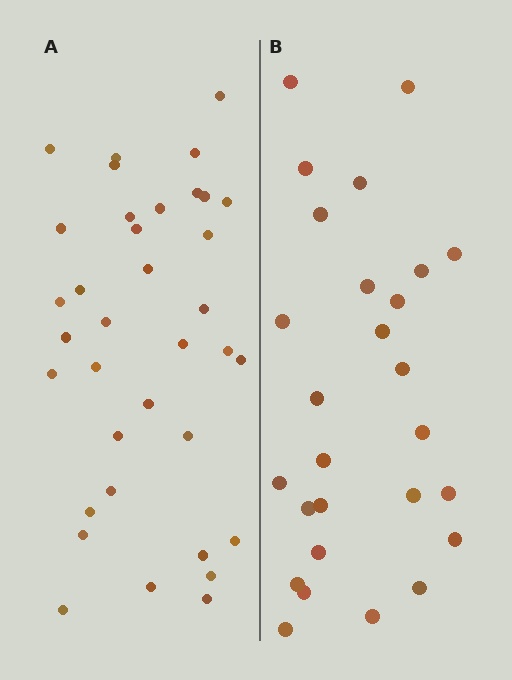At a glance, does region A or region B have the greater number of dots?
Region A (the left region) has more dots.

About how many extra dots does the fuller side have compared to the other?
Region A has roughly 8 or so more dots than region B.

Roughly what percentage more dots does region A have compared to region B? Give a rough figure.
About 35% more.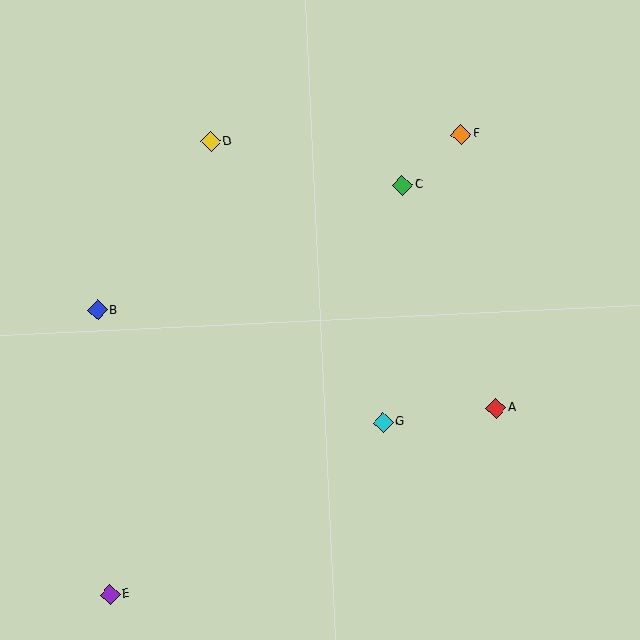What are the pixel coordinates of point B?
Point B is at (98, 310).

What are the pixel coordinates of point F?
Point F is at (461, 134).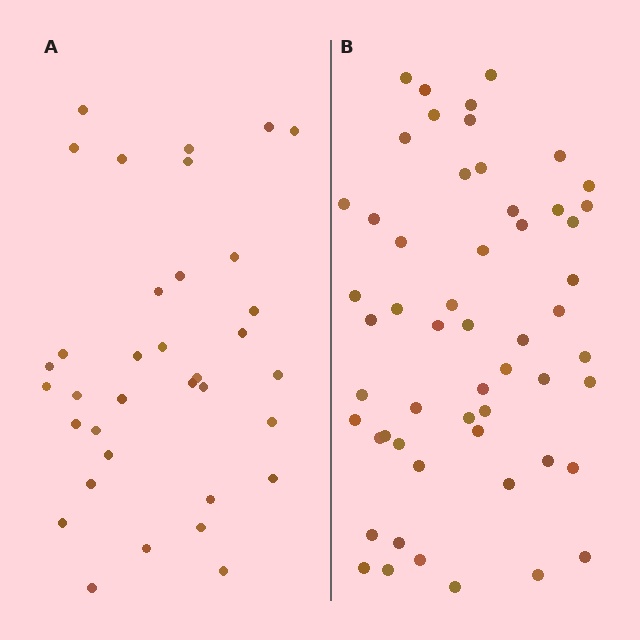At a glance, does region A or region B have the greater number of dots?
Region B (the right region) has more dots.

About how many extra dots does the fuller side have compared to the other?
Region B has approximately 20 more dots than region A.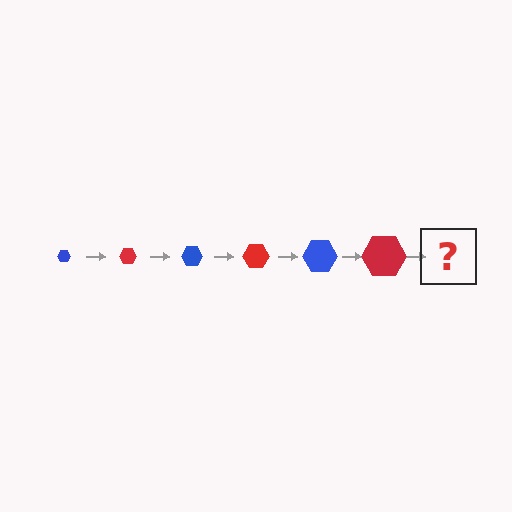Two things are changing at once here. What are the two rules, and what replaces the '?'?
The two rules are that the hexagon grows larger each step and the color cycles through blue and red. The '?' should be a blue hexagon, larger than the previous one.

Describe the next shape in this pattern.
It should be a blue hexagon, larger than the previous one.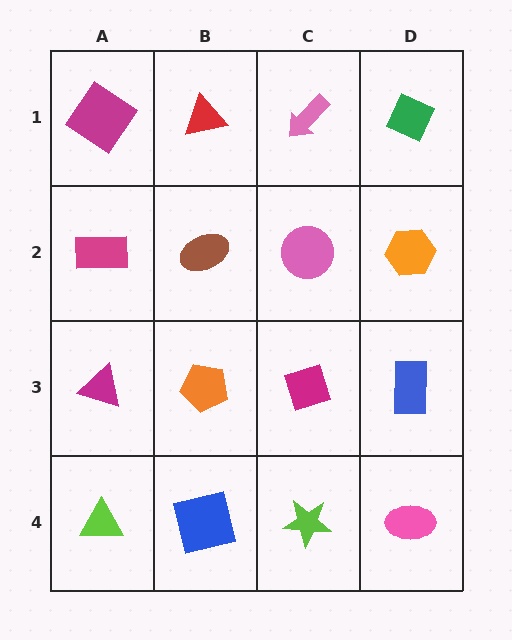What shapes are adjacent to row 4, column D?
A blue rectangle (row 3, column D), a lime star (row 4, column C).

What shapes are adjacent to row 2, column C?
A pink arrow (row 1, column C), a magenta diamond (row 3, column C), a brown ellipse (row 2, column B), an orange hexagon (row 2, column D).